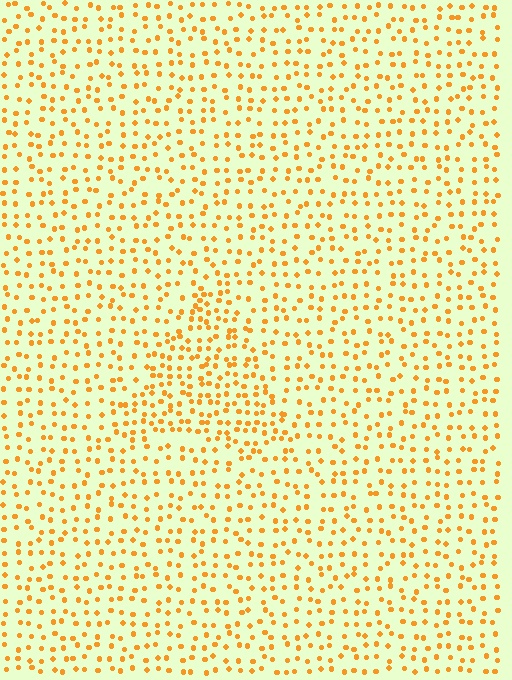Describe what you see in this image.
The image contains small orange elements arranged at two different densities. A triangle-shaped region is visible where the elements are more densely packed than the surrounding area.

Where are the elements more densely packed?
The elements are more densely packed inside the triangle boundary.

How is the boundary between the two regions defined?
The boundary is defined by a change in element density (approximately 1.6x ratio). All elements are the same color, size, and shape.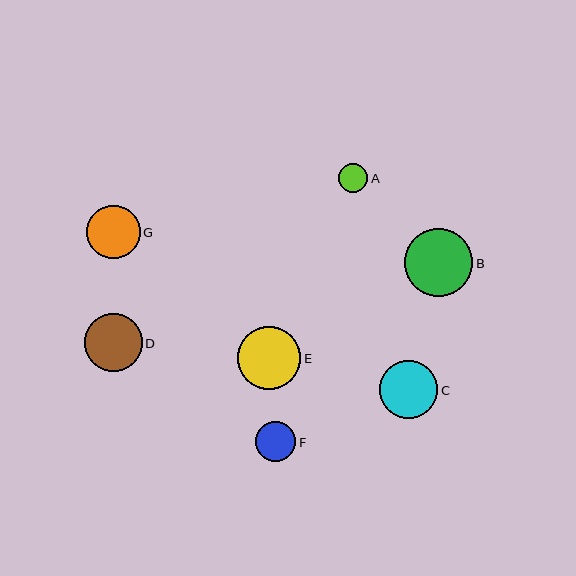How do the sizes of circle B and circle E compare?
Circle B and circle E are approximately the same size.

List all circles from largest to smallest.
From largest to smallest: B, E, C, D, G, F, A.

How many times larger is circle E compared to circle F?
Circle E is approximately 1.6 times the size of circle F.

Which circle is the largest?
Circle B is the largest with a size of approximately 68 pixels.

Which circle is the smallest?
Circle A is the smallest with a size of approximately 29 pixels.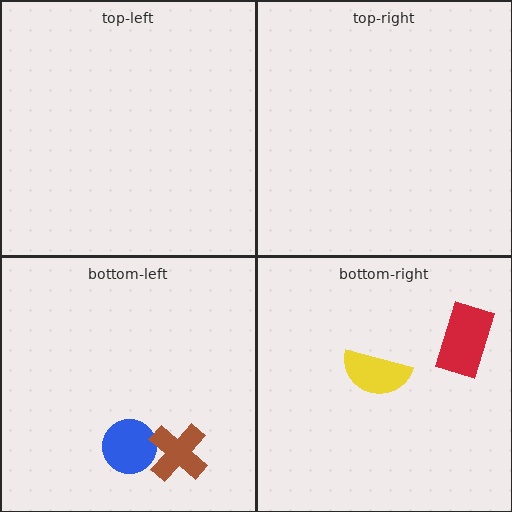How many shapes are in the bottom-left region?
2.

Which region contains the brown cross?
The bottom-left region.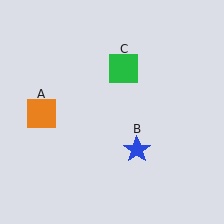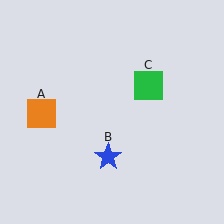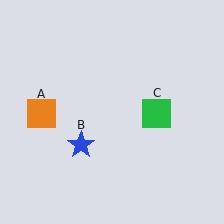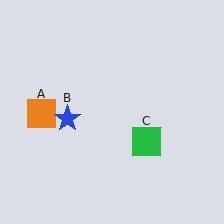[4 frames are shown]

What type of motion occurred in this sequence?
The blue star (object B), green square (object C) rotated clockwise around the center of the scene.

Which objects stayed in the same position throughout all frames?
Orange square (object A) remained stationary.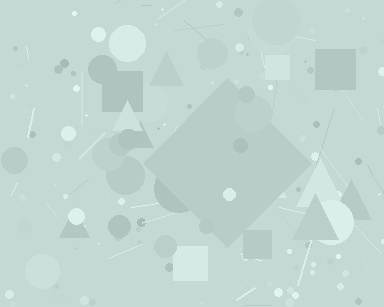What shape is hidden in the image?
A diamond is hidden in the image.